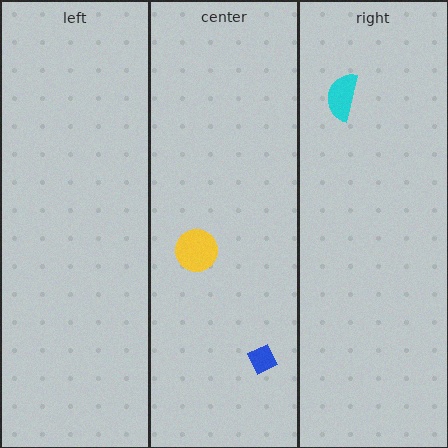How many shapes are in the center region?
2.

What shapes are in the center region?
The yellow circle, the blue diamond.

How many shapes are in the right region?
1.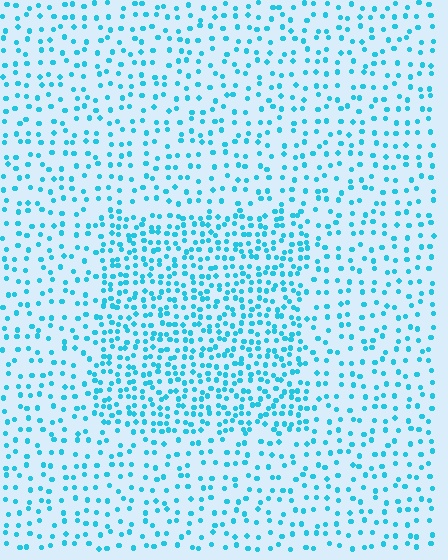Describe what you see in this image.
The image contains small cyan elements arranged at two different densities. A rectangle-shaped region is visible where the elements are more densely packed than the surrounding area.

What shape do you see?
I see a rectangle.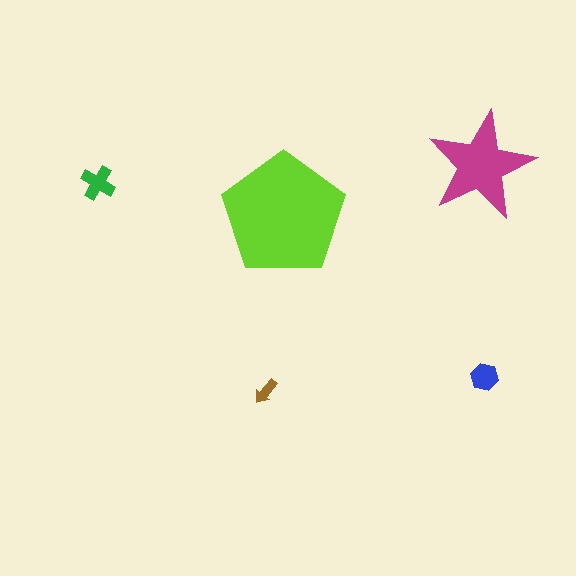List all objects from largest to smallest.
The lime pentagon, the magenta star, the green cross, the blue hexagon, the brown arrow.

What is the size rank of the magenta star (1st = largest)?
2nd.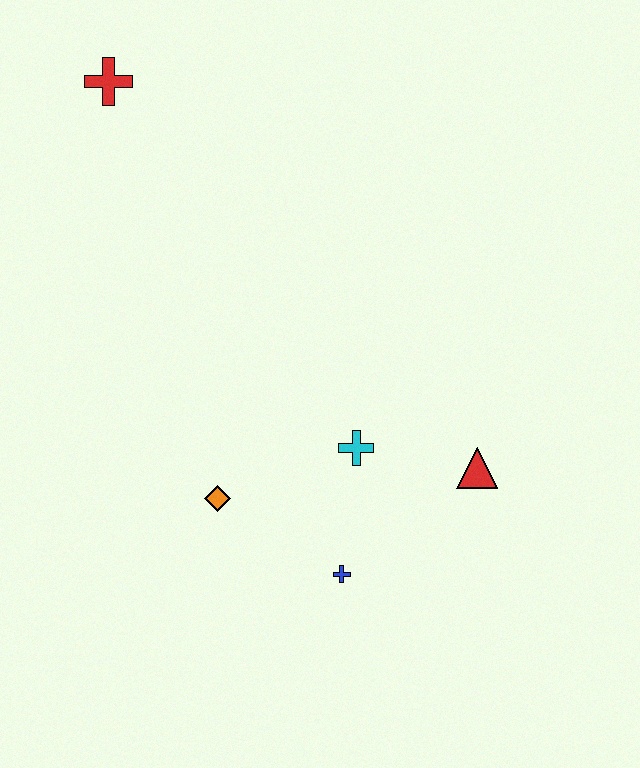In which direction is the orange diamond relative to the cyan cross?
The orange diamond is to the left of the cyan cross.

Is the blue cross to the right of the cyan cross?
No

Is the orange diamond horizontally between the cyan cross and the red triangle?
No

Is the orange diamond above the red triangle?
No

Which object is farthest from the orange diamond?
The red cross is farthest from the orange diamond.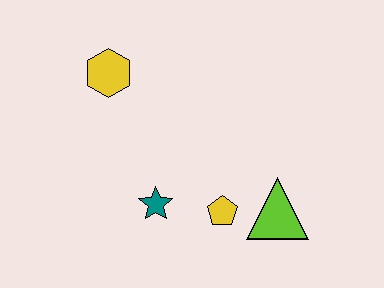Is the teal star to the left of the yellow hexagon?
No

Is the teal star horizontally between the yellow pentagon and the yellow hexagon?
Yes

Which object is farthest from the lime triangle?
The yellow hexagon is farthest from the lime triangle.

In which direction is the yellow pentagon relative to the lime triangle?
The yellow pentagon is to the left of the lime triangle.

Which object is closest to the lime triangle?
The yellow pentagon is closest to the lime triangle.